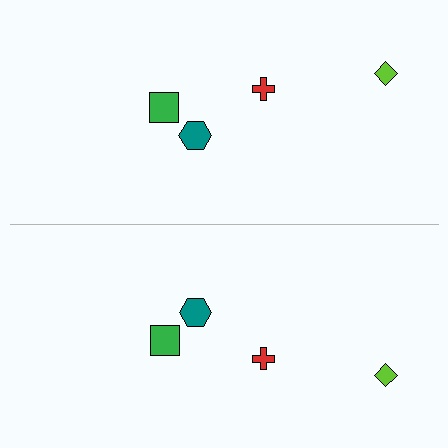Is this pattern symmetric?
Yes, this pattern has bilateral (reflection) symmetry.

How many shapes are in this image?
There are 8 shapes in this image.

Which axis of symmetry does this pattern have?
The pattern has a horizontal axis of symmetry running through the center of the image.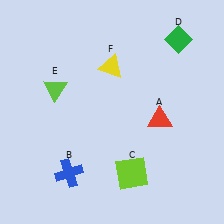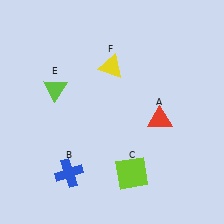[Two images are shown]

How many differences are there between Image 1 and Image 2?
There is 1 difference between the two images.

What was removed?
The green diamond (D) was removed in Image 2.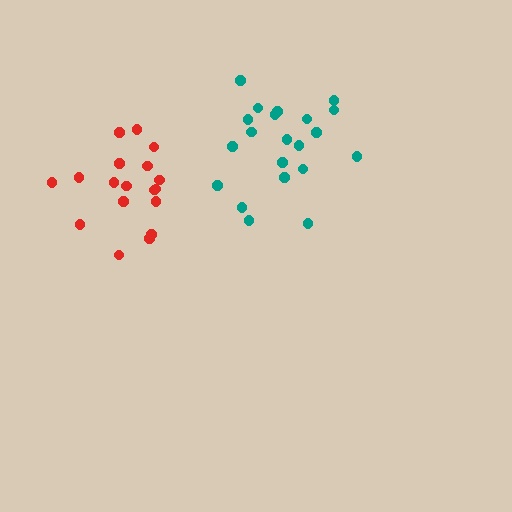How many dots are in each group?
Group 1: 21 dots, Group 2: 18 dots (39 total).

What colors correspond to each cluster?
The clusters are colored: teal, red.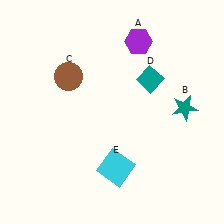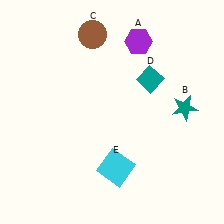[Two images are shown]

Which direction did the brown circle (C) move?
The brown circle (C) moved up.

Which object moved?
The brown circle (C) moved up.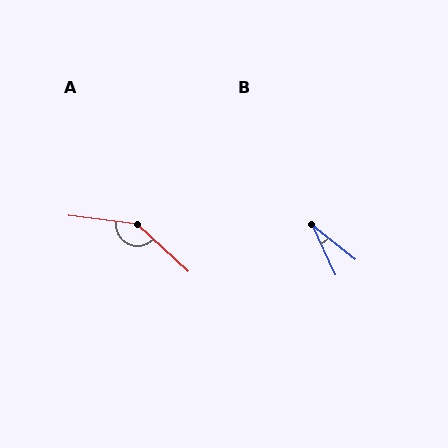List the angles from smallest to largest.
B (27°), A (144°).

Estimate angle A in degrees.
Approximately 144 degrees.